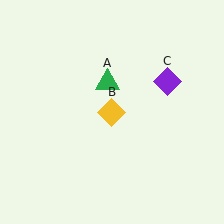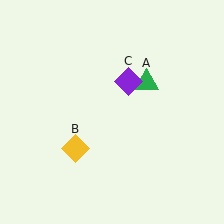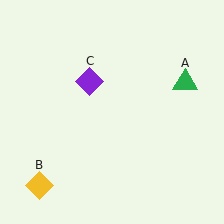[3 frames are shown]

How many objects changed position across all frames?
3 objects changed position: green triangle (object A), yellow diamond (object B), purple diamond (object C).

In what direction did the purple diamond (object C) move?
The purple diamond (object C) moved left.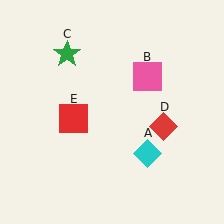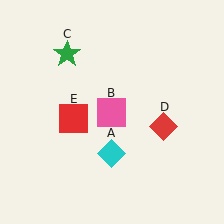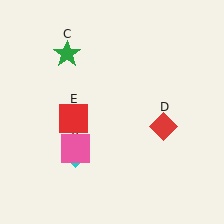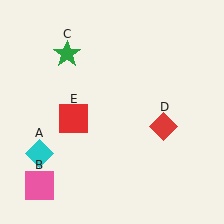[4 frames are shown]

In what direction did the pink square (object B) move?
The pink square (object B) moved down and to the left.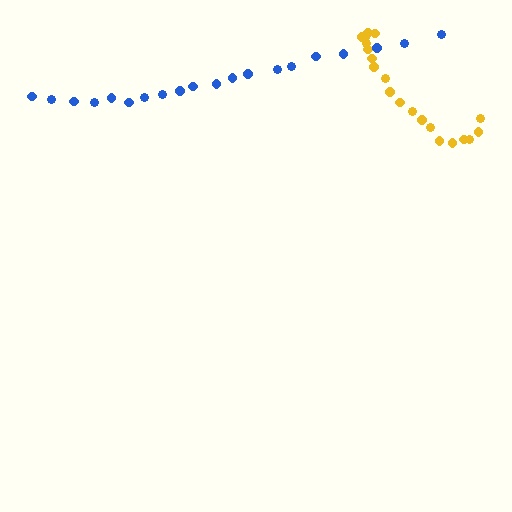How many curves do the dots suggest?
There are 2 distinct paths.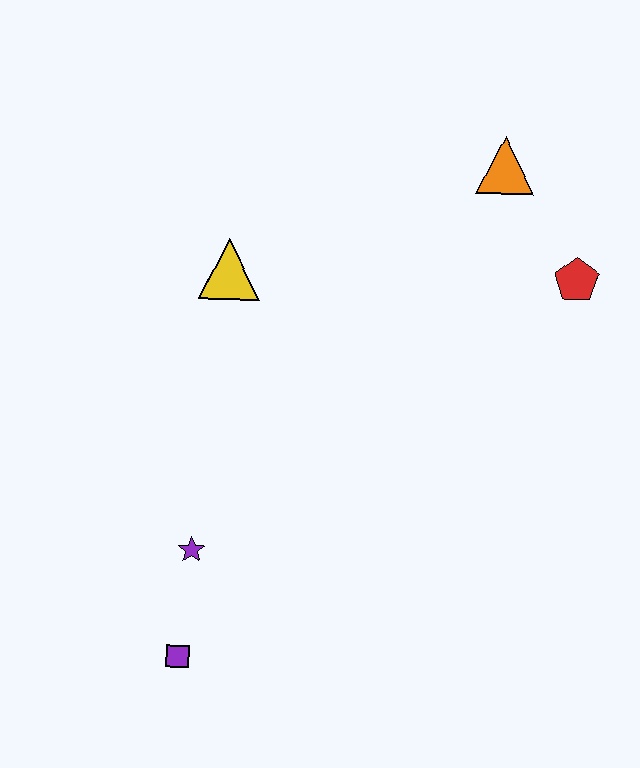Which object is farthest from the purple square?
The orange triangle is farthest from the purple square.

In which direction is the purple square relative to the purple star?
The purple square is below the purple star.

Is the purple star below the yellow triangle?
Yes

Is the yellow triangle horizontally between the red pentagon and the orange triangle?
No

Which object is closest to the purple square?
The purple star is closest to the purple square.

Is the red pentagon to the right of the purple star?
Yes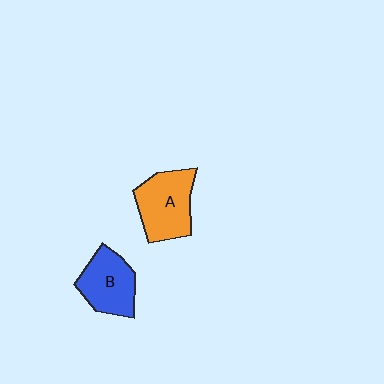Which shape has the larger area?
Shape A (orange).